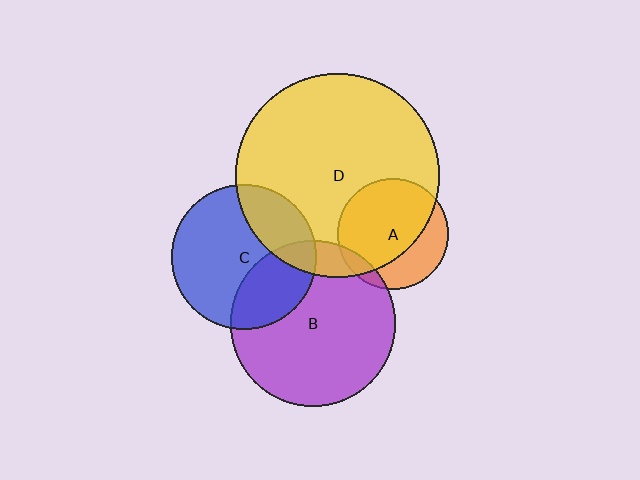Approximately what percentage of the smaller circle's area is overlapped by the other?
Approximately 25%.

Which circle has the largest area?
Circle D (yellow).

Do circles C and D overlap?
Yes.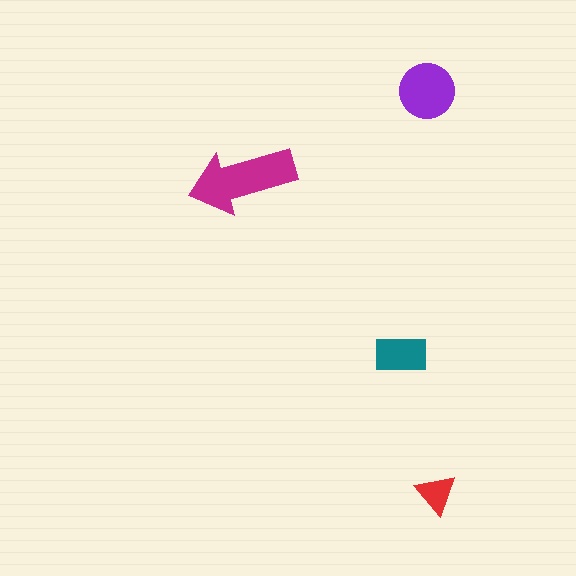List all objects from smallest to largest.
The red triangle, the teal rectangle, the purple circle, the magenta arrow.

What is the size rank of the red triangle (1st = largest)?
4th.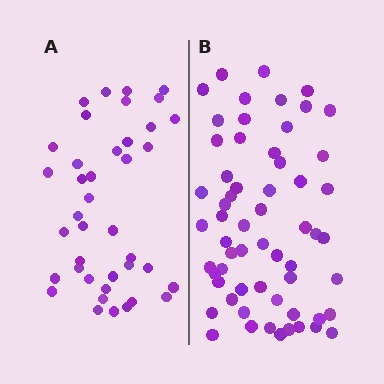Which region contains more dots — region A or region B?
Region B (the right region) has more dots.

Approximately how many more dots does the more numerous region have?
Region B has approximately 20 more dots than region A.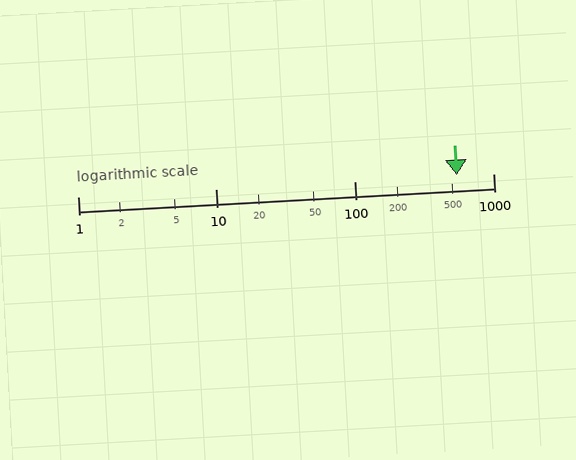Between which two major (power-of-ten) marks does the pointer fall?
The pointer is between 100 and 1000.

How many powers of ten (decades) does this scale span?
The scale spans 3 decades, from 1 to 1000.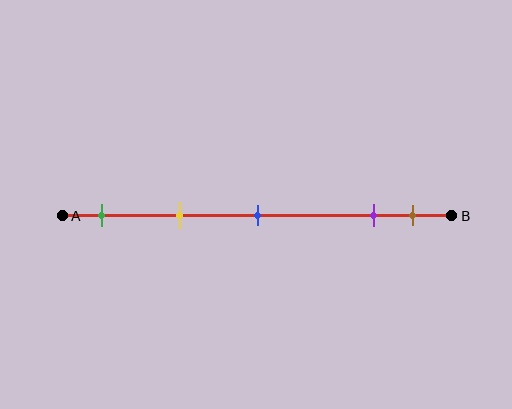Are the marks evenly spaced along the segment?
No, the marks are not evenly spaced.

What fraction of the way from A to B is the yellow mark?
The yellow mark is approximately 30% (0.3) of the way from A to B.